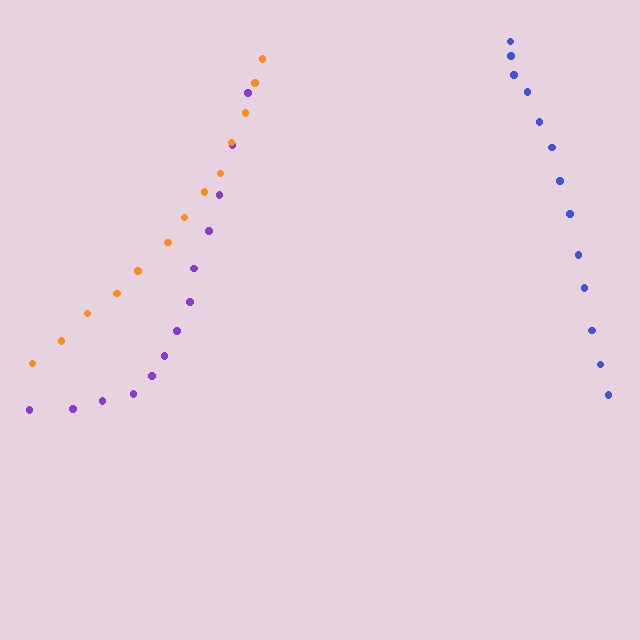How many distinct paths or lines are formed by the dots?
There are 3 distinct paths.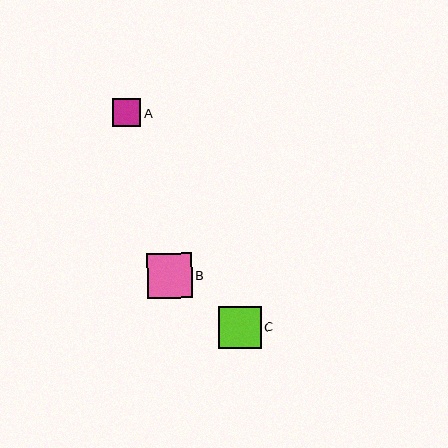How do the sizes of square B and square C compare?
Square B and square C are approximately the same size.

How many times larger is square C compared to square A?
Square C is approximately 1.5 times the size of square A.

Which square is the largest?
Square B is the largest with a size of approximately 45 pixels.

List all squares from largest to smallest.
From largest to smallest: B, C, A.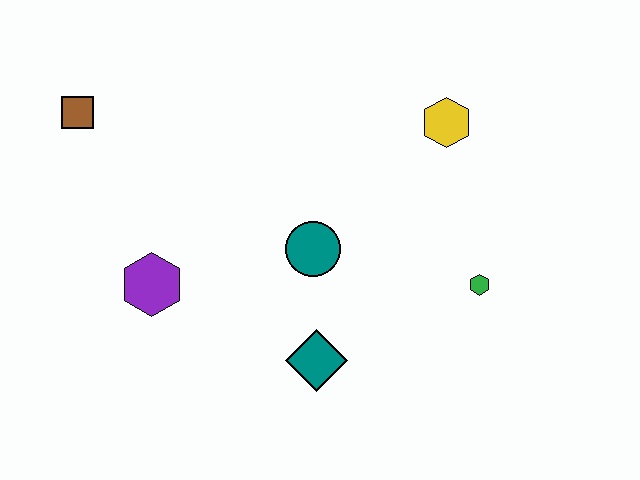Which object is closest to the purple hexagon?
The teal circle is closest to the purple hexagon.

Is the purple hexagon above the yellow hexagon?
No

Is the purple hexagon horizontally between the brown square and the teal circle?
Yes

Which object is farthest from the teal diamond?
The brown square is farthest from the teal diamond.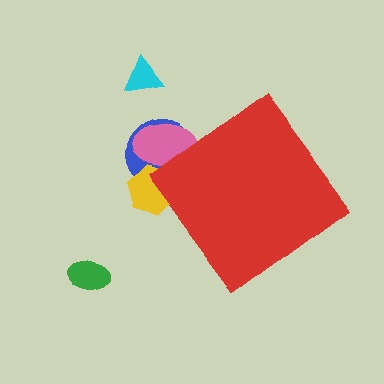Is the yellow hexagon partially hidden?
Yes, the yellow hexagon is partially hidden behind the red diamond.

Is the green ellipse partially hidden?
No, the green ellipse is fully visible.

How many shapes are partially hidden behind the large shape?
4 shapes are partially hidden.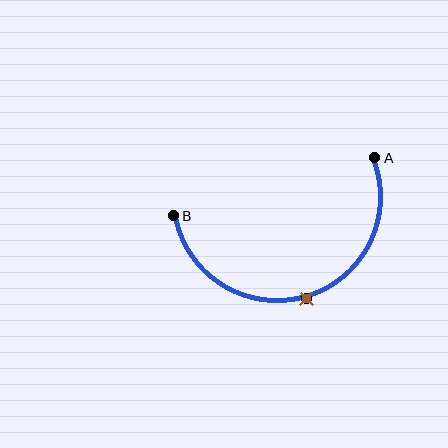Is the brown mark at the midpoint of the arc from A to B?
Yes. The brown mark lies on the arc at equal arc-length from both A and B — it is the arc midpoint.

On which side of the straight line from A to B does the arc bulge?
The arc bulges below the straight line connecting A and B.